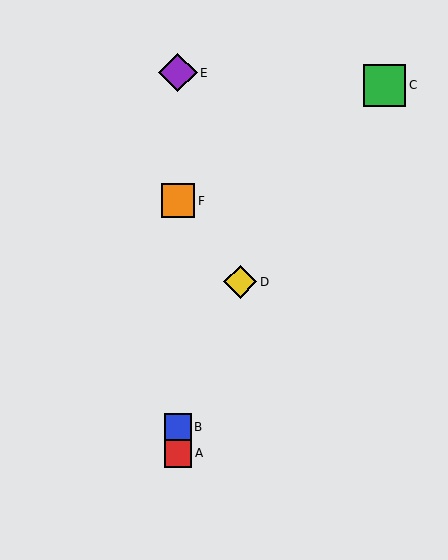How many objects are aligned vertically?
4 objects (A, B, E, F) are aligned vertically.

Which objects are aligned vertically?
Objects A, B, E, F are aligned vertically.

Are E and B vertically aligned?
Yes, both are at x≈178.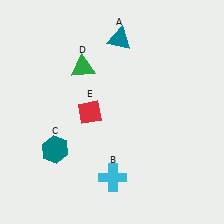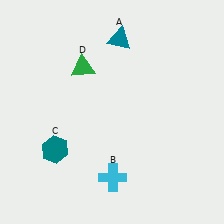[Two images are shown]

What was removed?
The red diamond (E) was removed in Image 2.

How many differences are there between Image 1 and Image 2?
There is 1 difference between the two images.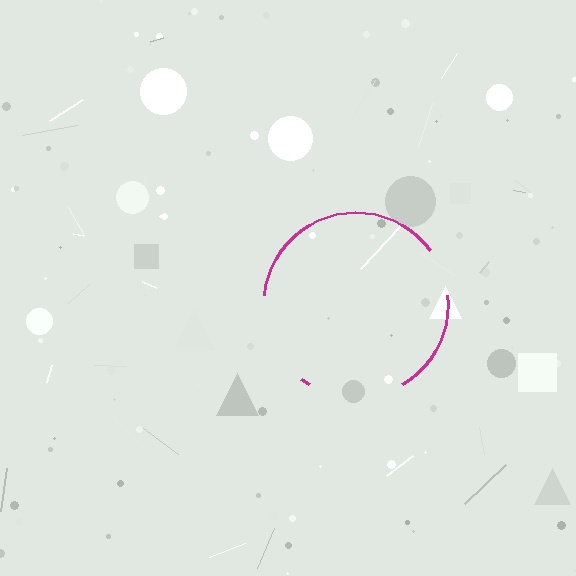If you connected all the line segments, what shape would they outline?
They would outline a circle.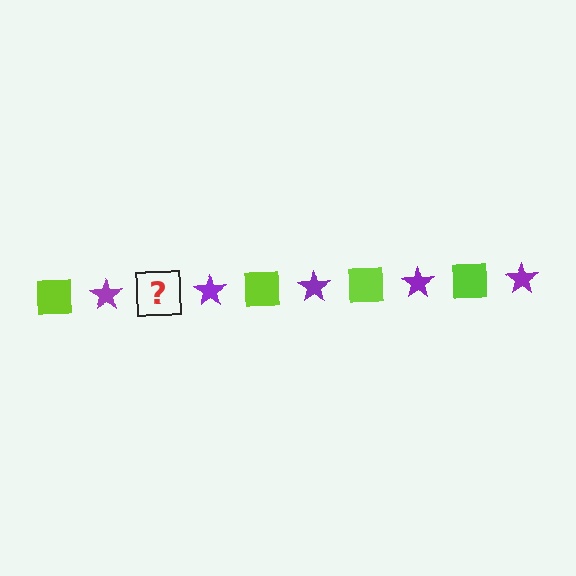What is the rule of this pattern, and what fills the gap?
The rule is that the pattern alternates between lime square and purple star. The gap should be filled with a lime square.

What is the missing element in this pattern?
The missing element is a lime square.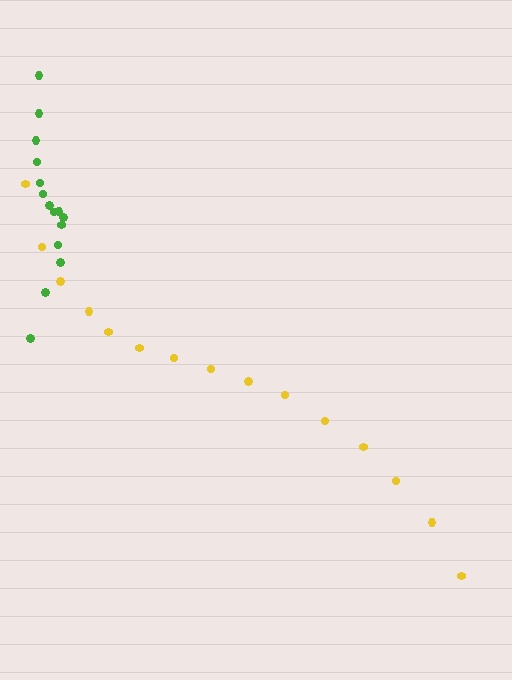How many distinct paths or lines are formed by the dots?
There are 2 distinct paths.